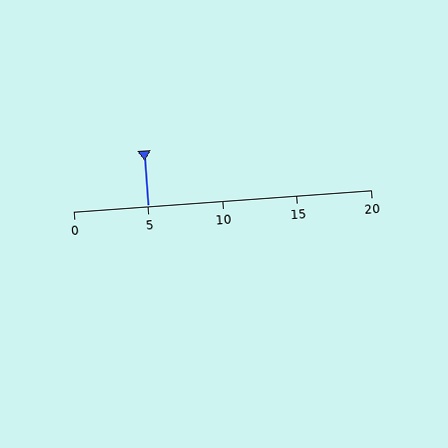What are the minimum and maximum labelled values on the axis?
The axis runs from 0 to 20.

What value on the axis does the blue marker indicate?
The marker indicates approximately 5.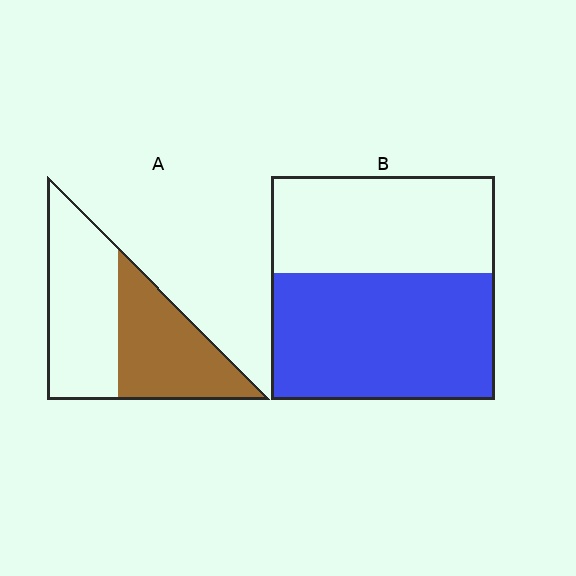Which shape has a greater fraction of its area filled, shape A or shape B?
Shape B.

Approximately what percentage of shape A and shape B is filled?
A is approximately 45% and B is approximately 55%.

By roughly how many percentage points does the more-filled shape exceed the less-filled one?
By roughly 10 percentage points (B over A).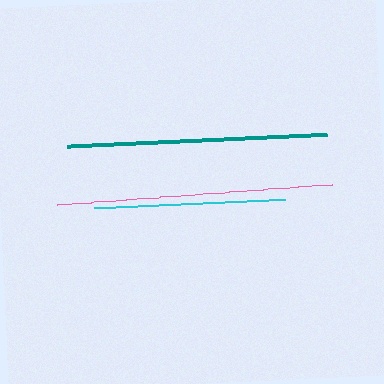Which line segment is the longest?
The pink line is the longest at approximately 275 pixels.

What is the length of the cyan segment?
The cyan segment is approximately 193 pixels long.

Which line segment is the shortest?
The cyan line is the shortest at approximately 193 pixels.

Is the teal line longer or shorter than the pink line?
The pink line is longer than the teal line.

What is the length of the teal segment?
The teal segment is approximately 259 pixels long.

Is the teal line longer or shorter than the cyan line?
The teal line is longer than the cyan line.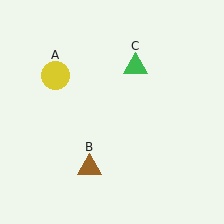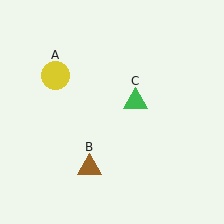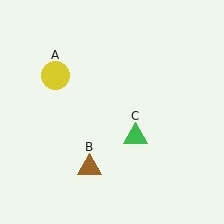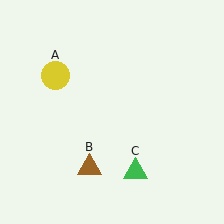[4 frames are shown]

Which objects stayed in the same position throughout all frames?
Yellow circle (object A) and brown triangle (object B) remained stationary.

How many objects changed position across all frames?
1 object changed position: green triangle (object C).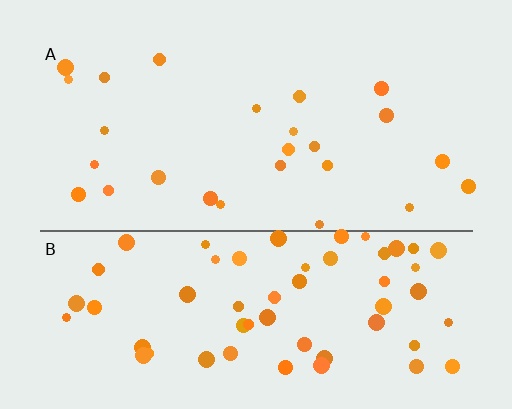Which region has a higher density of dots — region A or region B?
B (the bottom).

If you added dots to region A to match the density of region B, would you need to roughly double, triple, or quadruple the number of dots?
Approximately double.